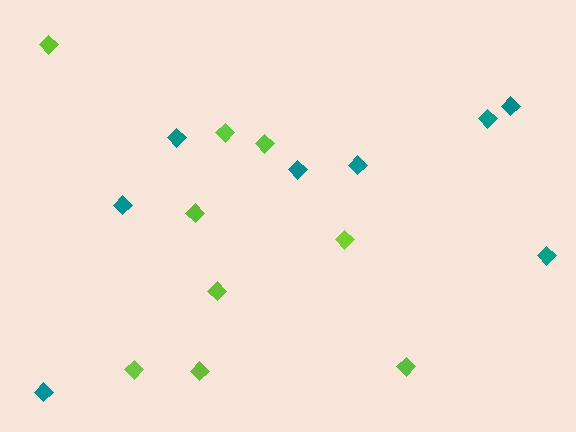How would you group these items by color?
There are 2 groups: one group of teal diamonds (8) and one group of lime diamonds (9).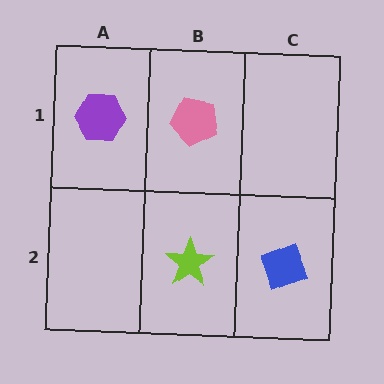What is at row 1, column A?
A purple hexagon.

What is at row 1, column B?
A pink pentagon.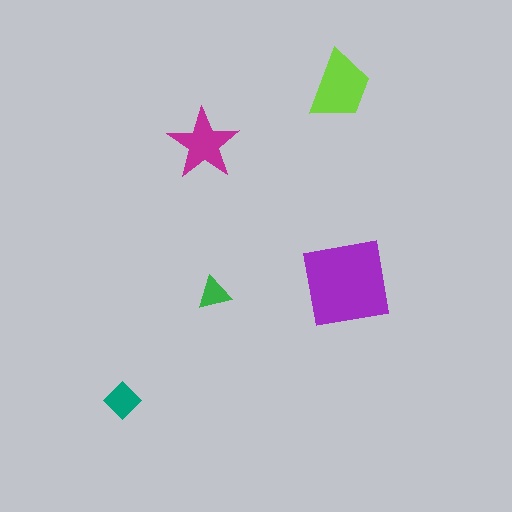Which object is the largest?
The purple square.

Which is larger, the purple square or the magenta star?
The purple square.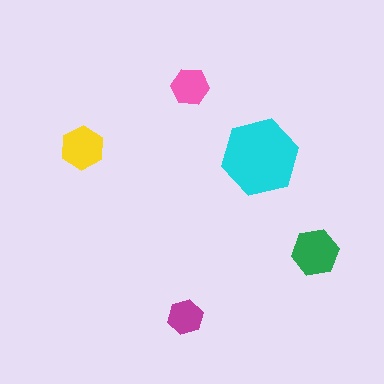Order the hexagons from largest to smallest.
the cyan one, the green one, the yellow one, the pink one, the magenta one.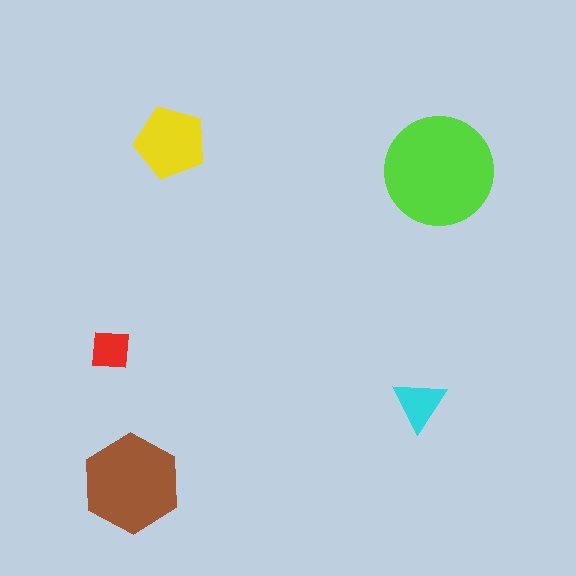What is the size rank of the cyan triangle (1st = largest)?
4th.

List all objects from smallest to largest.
The red square, the cyan triangle, the yellow pentagon, the brown hexagon, the lime circle.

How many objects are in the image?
There are 5 objects in the image.